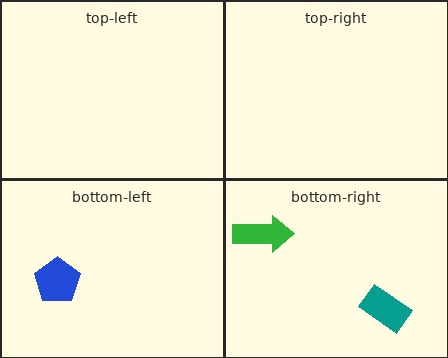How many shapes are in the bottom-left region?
1.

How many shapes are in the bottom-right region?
2.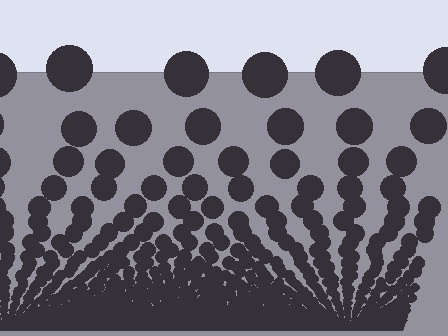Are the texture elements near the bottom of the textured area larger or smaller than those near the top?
Smaller. The gradient is inverted — elements near the bottom are smaller and denser.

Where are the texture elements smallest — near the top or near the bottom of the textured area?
Near the bottom.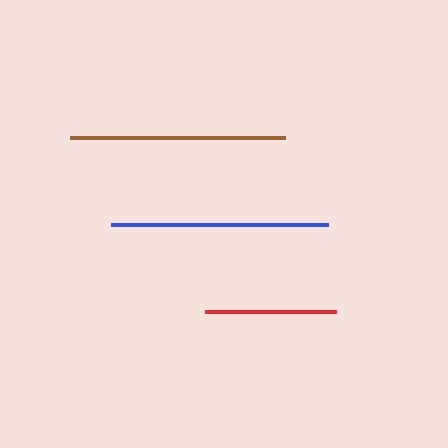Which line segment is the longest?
The blue line is the longest at approximately 217 pixels.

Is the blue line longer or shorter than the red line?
The blue line is longer than the red line.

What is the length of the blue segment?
The blue segment is approximately 217 pixels long.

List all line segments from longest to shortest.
From longest to shortest: blue, brown, red.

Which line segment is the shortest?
The red line is the shortest at approximately 132 pixels.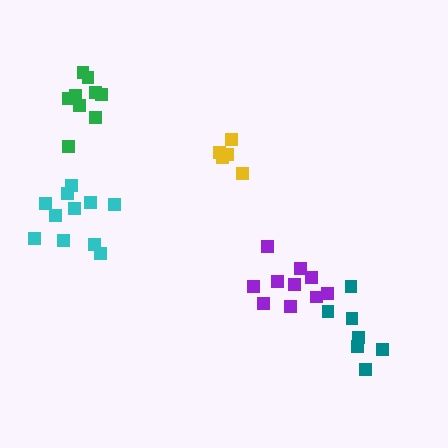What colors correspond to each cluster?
The clusters are colored: cyan, yellow, purple, teal, green.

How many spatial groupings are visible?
There are 5 spatial groupings.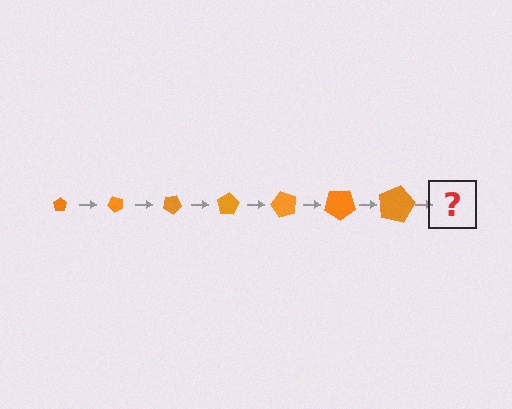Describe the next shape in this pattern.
It should be a pentagon, larger than the previous one and rotated 350 degrees from the start.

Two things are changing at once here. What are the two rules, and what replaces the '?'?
The two rules are that the pentagon grows larger each step and it rotates 50 degrees each step. The '?' should be a pentagon, larger than the previous one and rotated 350 degrees from the start.